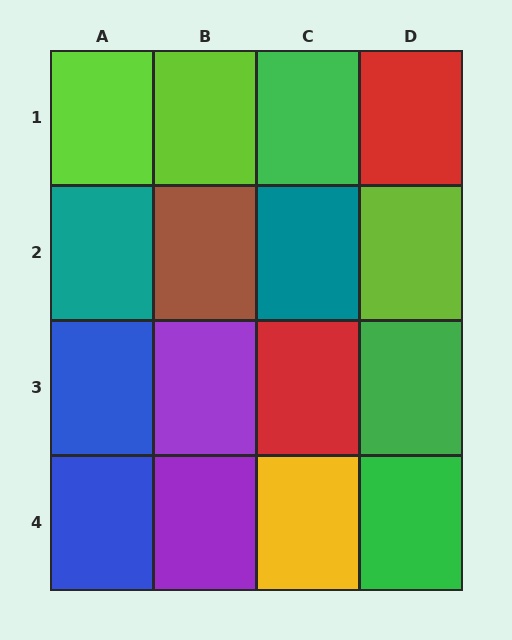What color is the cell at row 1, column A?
Lime.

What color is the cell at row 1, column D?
Red.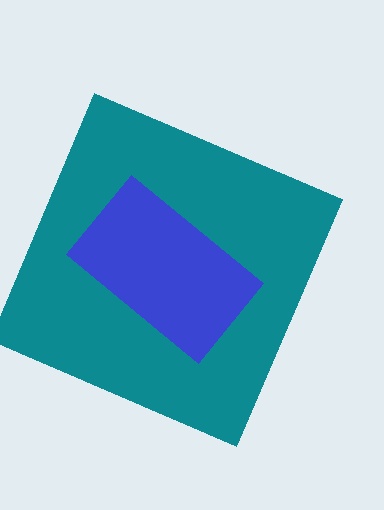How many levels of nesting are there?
2.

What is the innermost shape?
The blue rectangle.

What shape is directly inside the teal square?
The blue rectangle.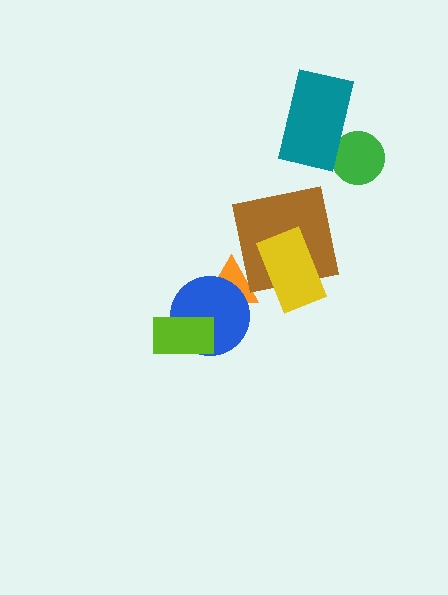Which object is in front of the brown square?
The yellow rectangle is in front of the brown square.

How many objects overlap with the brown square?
1 object overlaps with the brown square.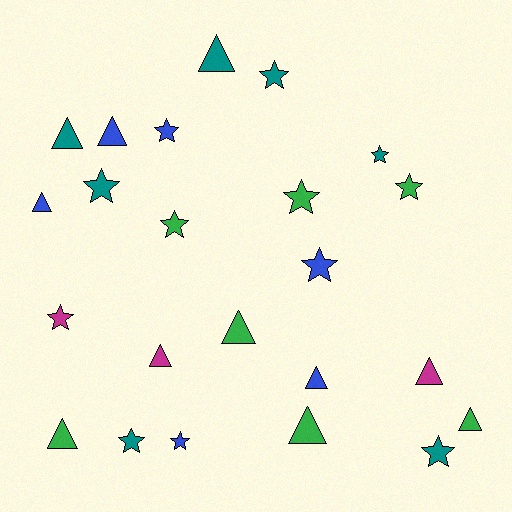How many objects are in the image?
There are 23 objects.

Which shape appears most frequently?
Star, with 12 objects.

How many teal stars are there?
There are 5 teal stars.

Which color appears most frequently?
Green, with 7 objects.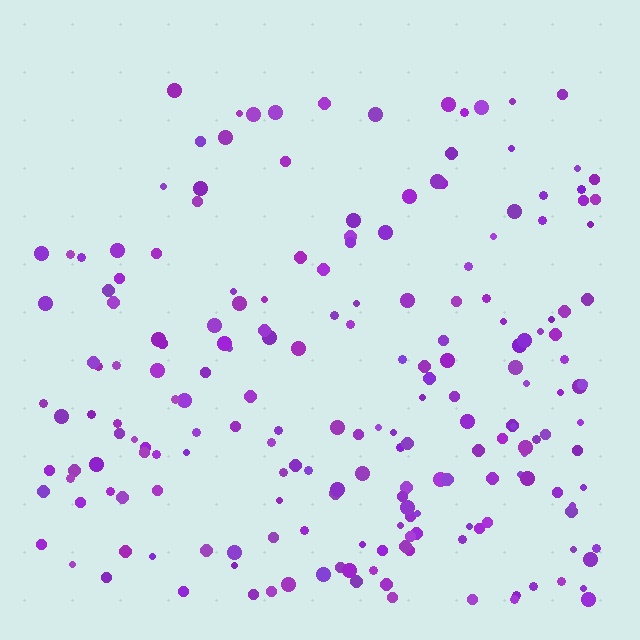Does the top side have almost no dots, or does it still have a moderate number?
Still a moderate number, just noticeably fewer than the bottom.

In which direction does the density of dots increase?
From top to bottom, with the bottom side densest.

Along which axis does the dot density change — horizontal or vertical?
Vertical.